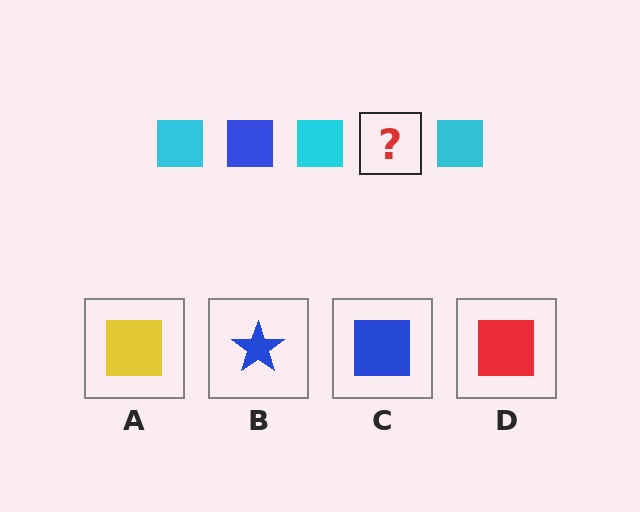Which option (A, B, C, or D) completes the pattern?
C.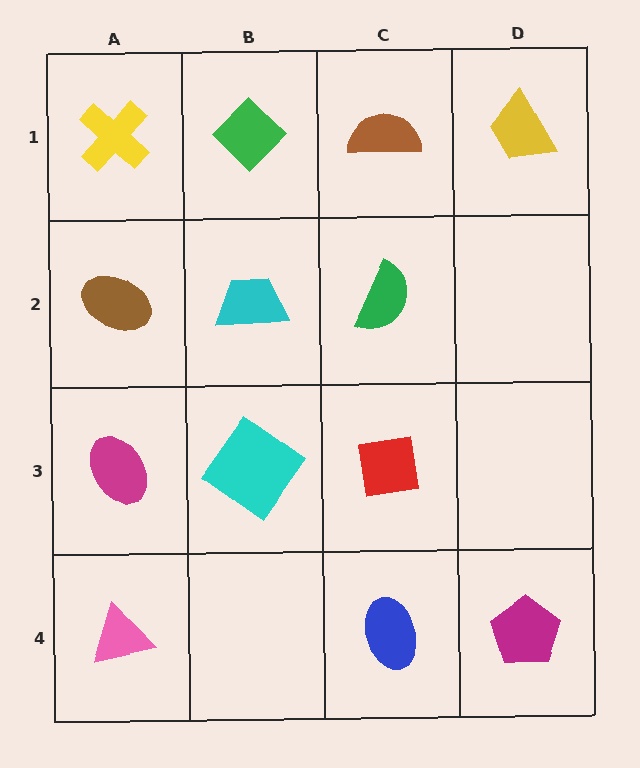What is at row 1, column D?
A yellow trapezoid.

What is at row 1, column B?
A green diamond.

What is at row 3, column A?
A magenta ellipse.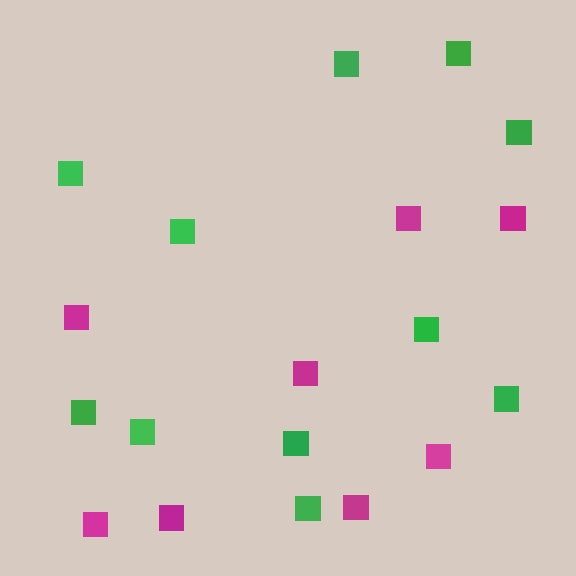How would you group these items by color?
There are 2 groups: one group of magenta squares (8) and one group of green squares (11).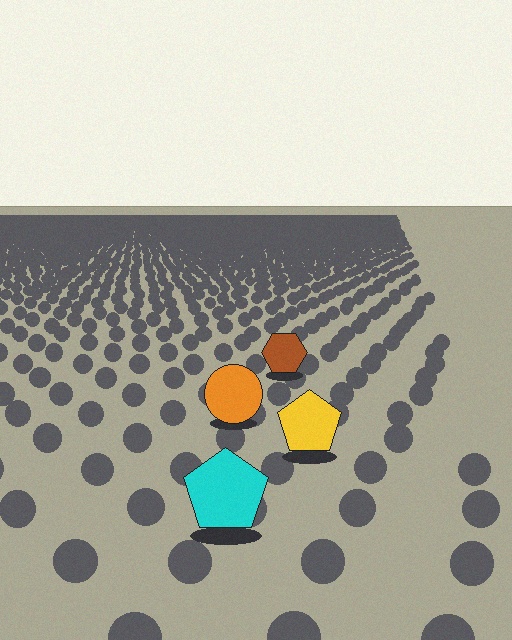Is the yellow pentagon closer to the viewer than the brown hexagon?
Yes. The yellow pentagon is closer — you can tell from the texture gradient: the ground texture is coarser near it.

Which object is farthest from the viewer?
The brown hexagon is farthest from the viewer. It appears smaller and the ground texture around it is denser.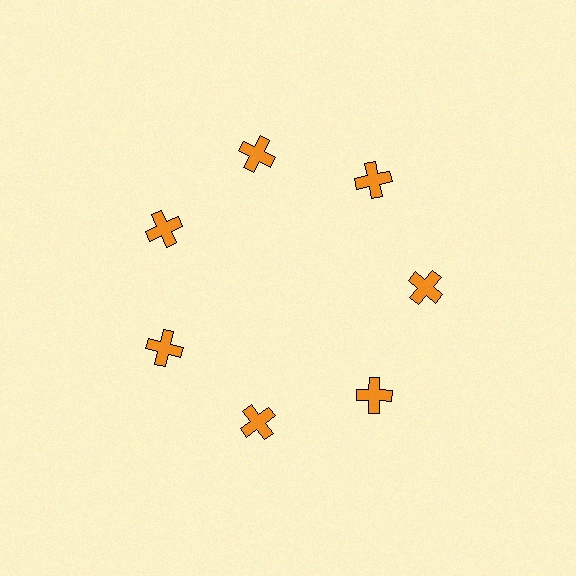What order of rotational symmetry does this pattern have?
This pattern has 7-fold rotational symmetry.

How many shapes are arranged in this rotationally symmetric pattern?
There are 7 shapes, arranged in 7 groups of 1.